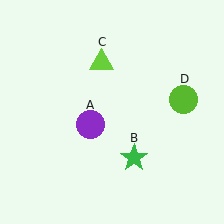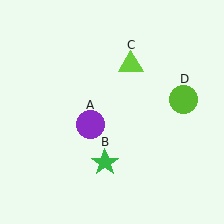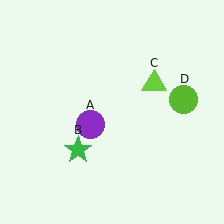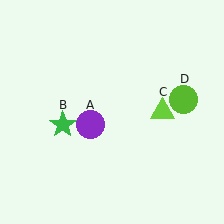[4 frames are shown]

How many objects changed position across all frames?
2 objects changed position: green star (object B), lime triangle (object C).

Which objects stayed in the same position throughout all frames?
Purple circle (object A) and lime circle (object D) remained stationary.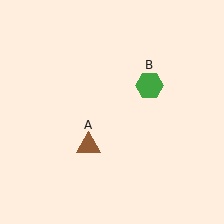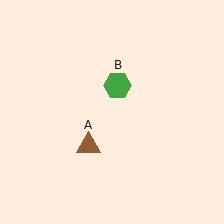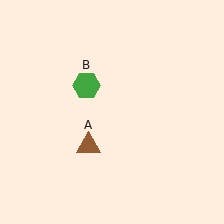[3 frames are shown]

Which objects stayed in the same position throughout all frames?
Brown triangle (object A) remained stationary.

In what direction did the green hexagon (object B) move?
The green hexagon (object B) moved left.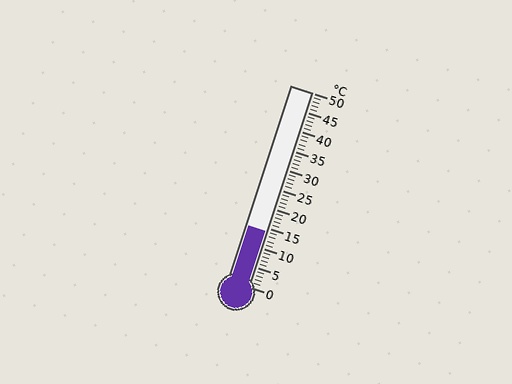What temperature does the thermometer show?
The thermometer shows approximately 14°C.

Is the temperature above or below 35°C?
The temperature is below 35°C.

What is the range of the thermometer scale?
The thermometer scale ranges from 0°C to 50°C.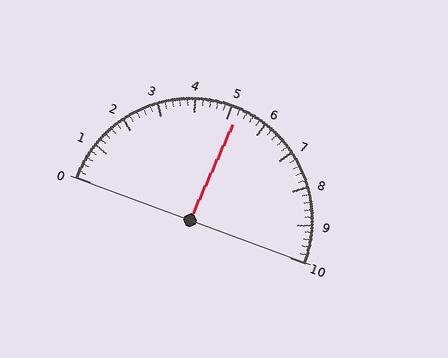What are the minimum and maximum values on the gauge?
The gauge ranges from 0 to 10.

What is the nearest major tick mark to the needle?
The nearest major tick mark is 5.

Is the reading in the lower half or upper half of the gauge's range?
The reading is in the upper half of the range (0 to 10).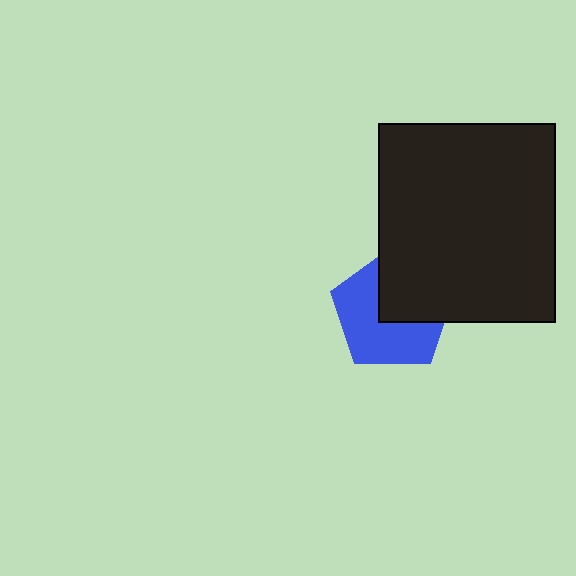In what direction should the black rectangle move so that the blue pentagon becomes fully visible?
The black rectangle should move toward the upper-right. That is the shortest direction to clear the overlap and leave the blue pentagon fully visible.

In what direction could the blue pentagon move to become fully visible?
The blue pentagon could move toward the lower-left. That would shift it out from behind the black rectangle entirely.